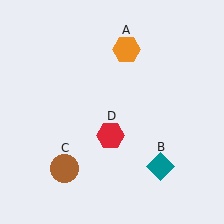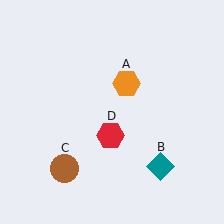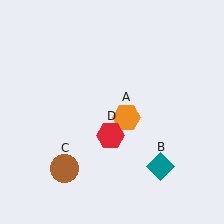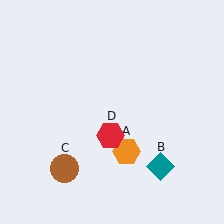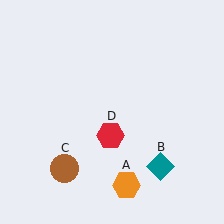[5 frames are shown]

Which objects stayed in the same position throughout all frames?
Teal diamond (object B) and brown circle (object C) and red hexagon (object D) remained stationary.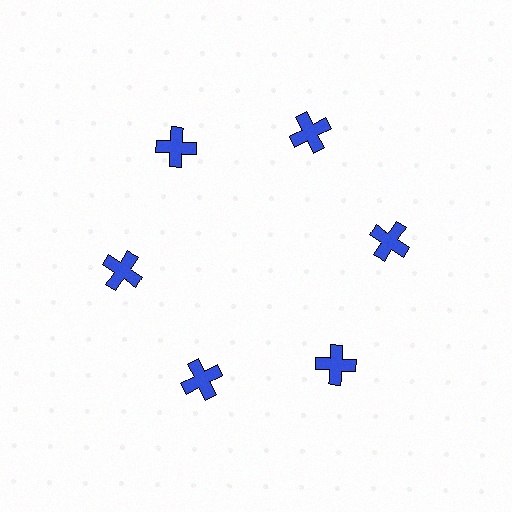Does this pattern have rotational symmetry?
Yes, this pattern has 6-fold rotational symmetry. It looks the same after rotating 60 degrees around the center.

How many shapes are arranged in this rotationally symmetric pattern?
There are 6 shapes, arranged in 6 groups of 1.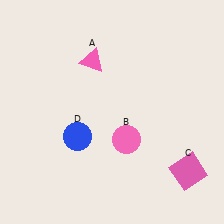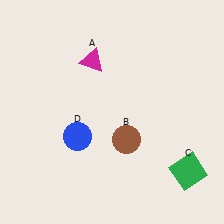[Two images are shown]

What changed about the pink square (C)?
In Image 1, C is pink. In Image 2, it changed to green.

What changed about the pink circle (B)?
In Image 1, B is pink. In Image 2, it changed to brown.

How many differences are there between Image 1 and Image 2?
There are 3 differences between the two images.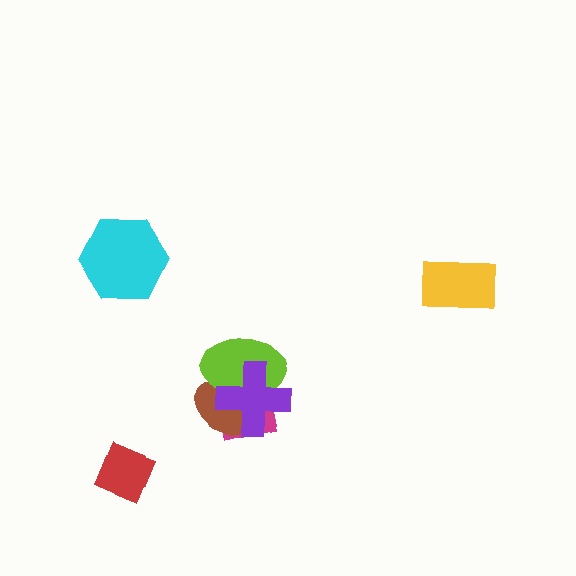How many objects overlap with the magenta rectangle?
3 objects overlap with the magenta rectangle.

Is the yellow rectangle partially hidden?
No, no other shape covers it.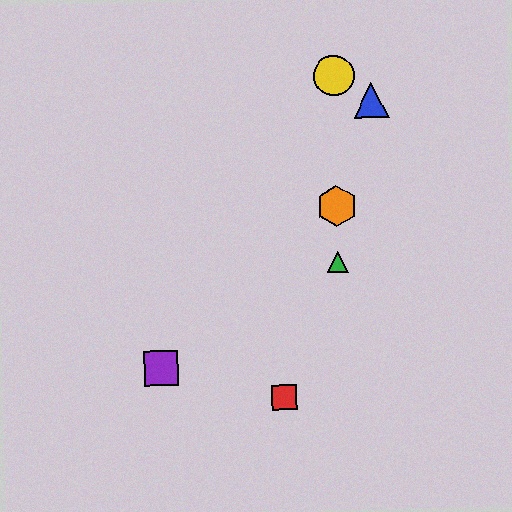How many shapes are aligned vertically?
3 shapes (the green triangle, the yellow circle, the orange hexagon) are aligned vertically.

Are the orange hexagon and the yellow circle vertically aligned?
Yes, both are at x≈337.